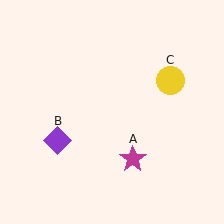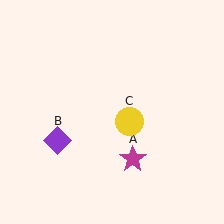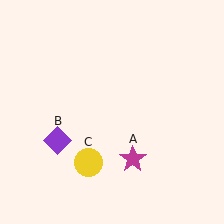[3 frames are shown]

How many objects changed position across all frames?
1 object changed position: yellow circle (object C).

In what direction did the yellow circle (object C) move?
The yellow circle (object C) moved down and to the left.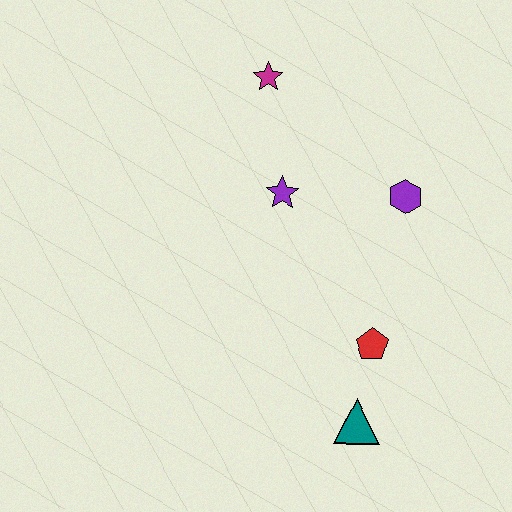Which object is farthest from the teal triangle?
The magenta star is farthest from the teal triangle.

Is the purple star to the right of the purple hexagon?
No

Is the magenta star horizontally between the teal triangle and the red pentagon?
No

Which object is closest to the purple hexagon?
The purple star is closest to the purple hexagon.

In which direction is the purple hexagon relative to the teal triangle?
The purple hexagon is above the teal triangle.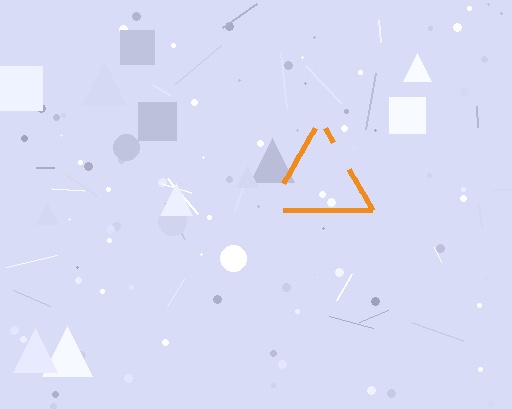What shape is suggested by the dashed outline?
The dashed outline suggests a triangle.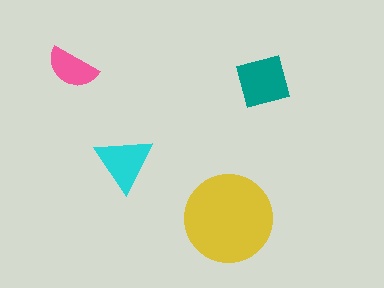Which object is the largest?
The yellow circle.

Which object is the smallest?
The pink semicircle.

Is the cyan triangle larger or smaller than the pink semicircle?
Larger.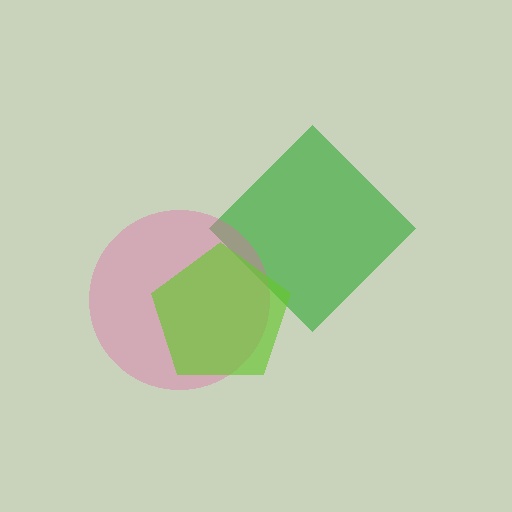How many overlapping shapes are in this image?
There are 3 overlapping shapes in the image.